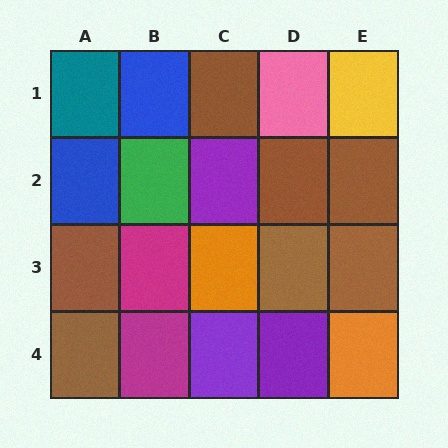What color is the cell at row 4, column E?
Orange.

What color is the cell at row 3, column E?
Brown.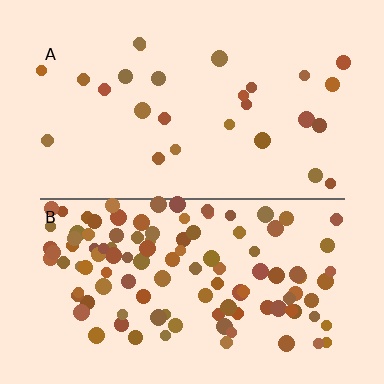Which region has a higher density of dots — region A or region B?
B (the bottom).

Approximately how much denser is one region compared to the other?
Approximately 4.1× — region B over region A.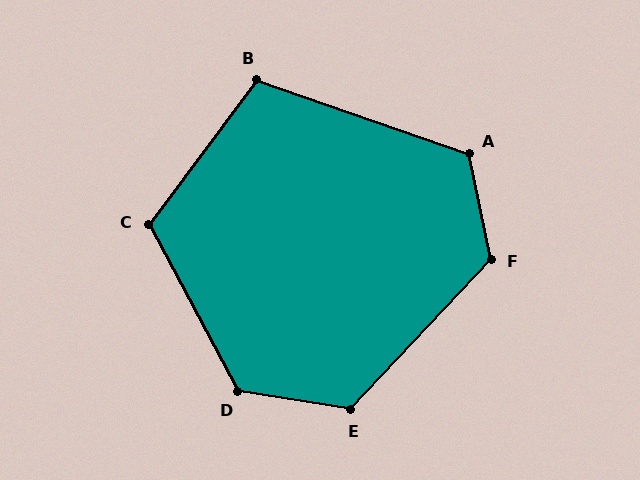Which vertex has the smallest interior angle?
B, at approximately 108 degrees.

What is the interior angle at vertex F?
Approximately 125 degrees (obtuse).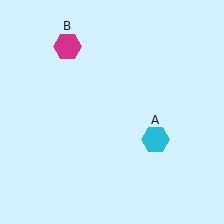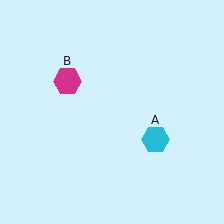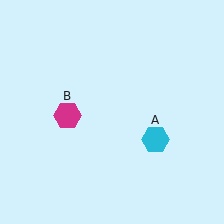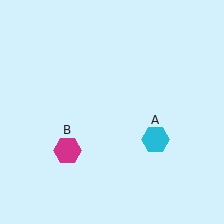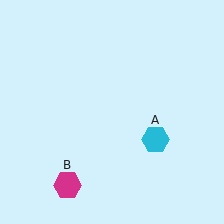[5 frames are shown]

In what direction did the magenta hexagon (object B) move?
The magenta hexagon (object B) moved down.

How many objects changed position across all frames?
1 object changed position: magenta hexagon (object B).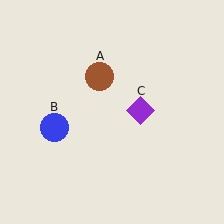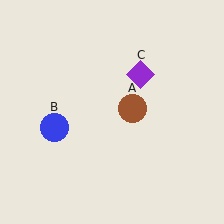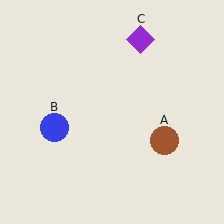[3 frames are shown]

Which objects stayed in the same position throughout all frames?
Blue circle (object B) remained stationary.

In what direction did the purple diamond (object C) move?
The purple diamond (object C) moved up.